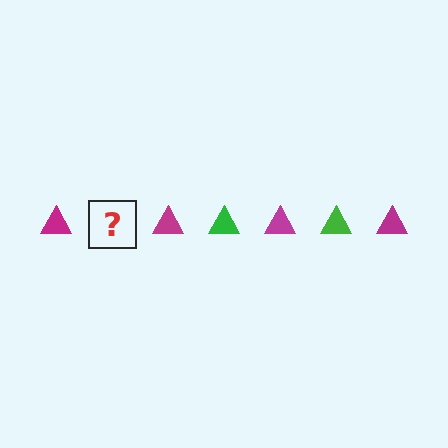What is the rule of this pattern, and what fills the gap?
The rule is that the pattern cycles through magenta, green triangles. The gap should be filled with a green triangle.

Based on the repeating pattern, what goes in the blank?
The blank should be a green triangle.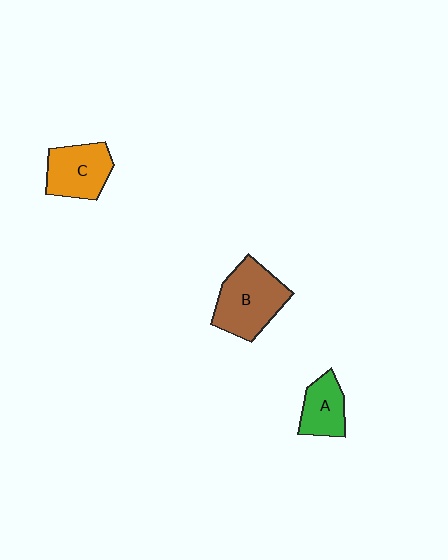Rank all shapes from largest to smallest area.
From largest to smallest: B (brown), C (orange), A (green).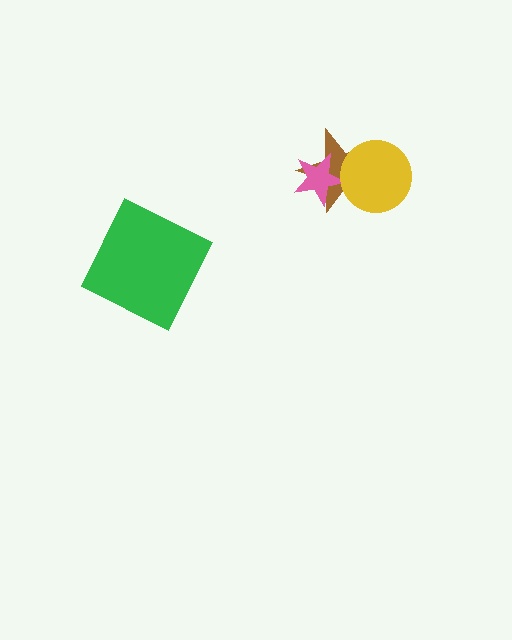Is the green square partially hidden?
No, no other shape covers it.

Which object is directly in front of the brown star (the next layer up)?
The pink star is directly in front of the brown star.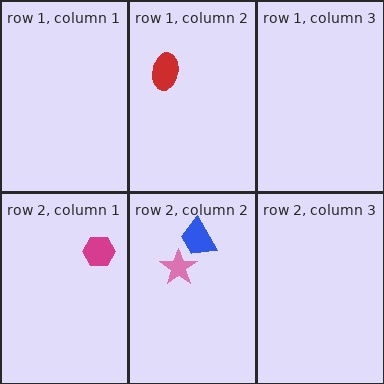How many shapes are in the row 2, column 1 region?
1.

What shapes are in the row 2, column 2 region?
The blue trapezoid, the pink star.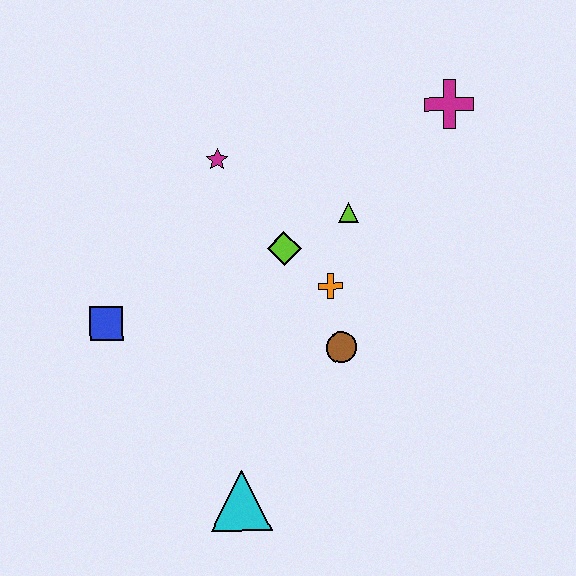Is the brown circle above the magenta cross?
No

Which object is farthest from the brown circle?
The magenta cross is farthest from the brown circle.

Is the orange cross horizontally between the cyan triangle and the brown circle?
Yes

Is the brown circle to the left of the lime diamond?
No